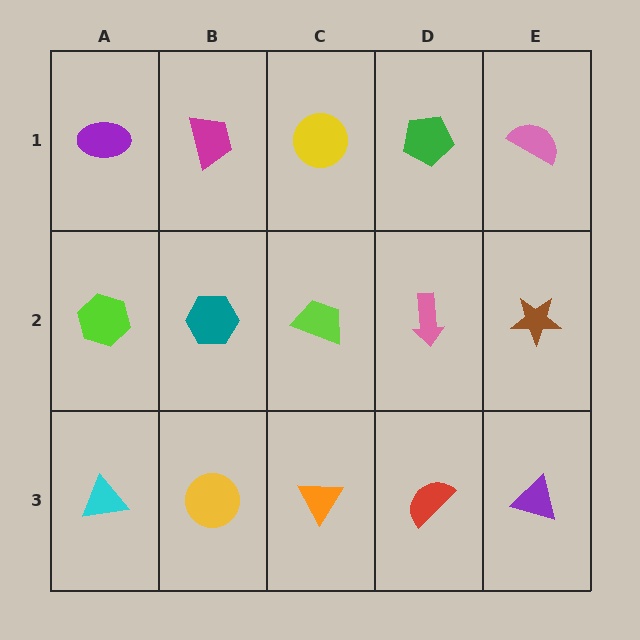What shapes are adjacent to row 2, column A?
A purple ellipse (row 1, column A), a cyan triangle (row 3, column A), a teal hexagon (row 2, column B).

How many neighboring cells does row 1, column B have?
3.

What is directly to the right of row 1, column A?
A magenta trapezoid.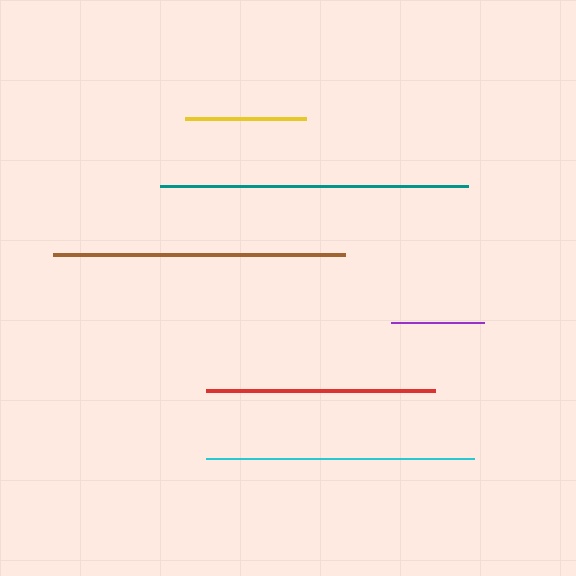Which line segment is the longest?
The teal line is the longest at approximately 308 pixels.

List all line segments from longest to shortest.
From longest to shortest: teal, brown, cyan, red, yellow, purple.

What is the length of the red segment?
The red segment is approximately 230 pixels long.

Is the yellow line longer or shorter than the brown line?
The brown line is longer than the yellow line.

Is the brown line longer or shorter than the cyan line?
The brown line is longer than the cyan line.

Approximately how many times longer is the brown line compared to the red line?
The brown line is approximately 1.3 times the length of the red line.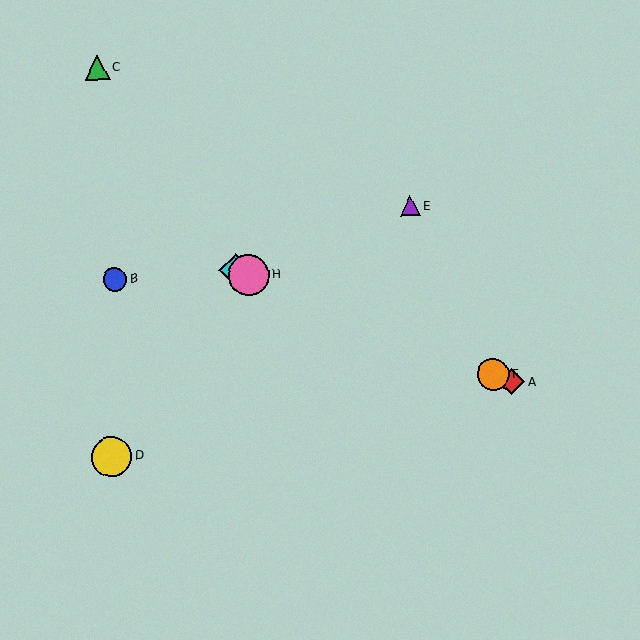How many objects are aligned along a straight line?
4 objects (A, F, G, H) are aligned along a straight line.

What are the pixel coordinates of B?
Object B is at (115, 280).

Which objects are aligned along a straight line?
Objects A, F, G, H are aligned along a straight line.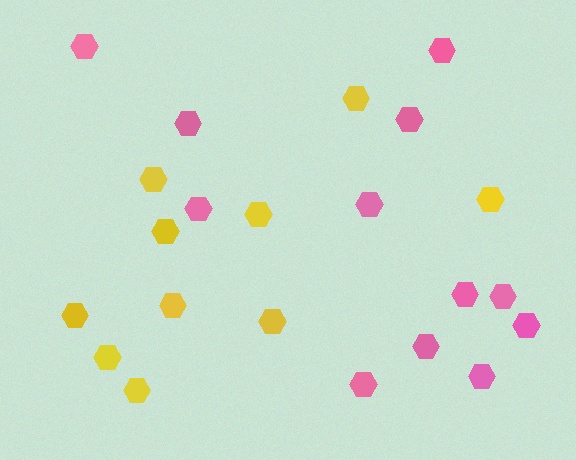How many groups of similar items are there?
There are 2 groups: one group of pink hexagons (12) and one group of yellow hexagons (10).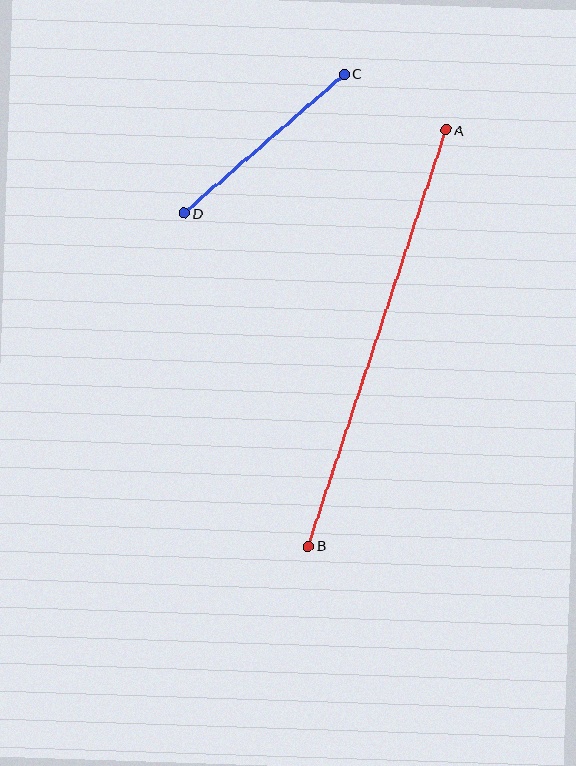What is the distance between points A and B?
The distance is approximately 439 pixels.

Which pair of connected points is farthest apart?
Points A and B are farthest apart.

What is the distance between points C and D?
The distance is approximately 213 pixels.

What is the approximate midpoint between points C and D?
The midpoint is at approximately (265, 144) pixels.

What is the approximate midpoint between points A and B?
The midpoint is at approximately (377, 338) pixels.